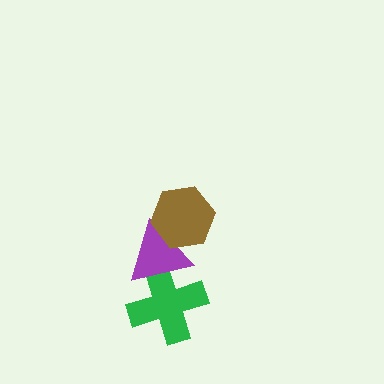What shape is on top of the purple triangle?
The brown hexagon is on top of the purple triangle.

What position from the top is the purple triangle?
The purple triangle is 2nd from the top.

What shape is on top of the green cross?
The purple triangle is on top of the green cross.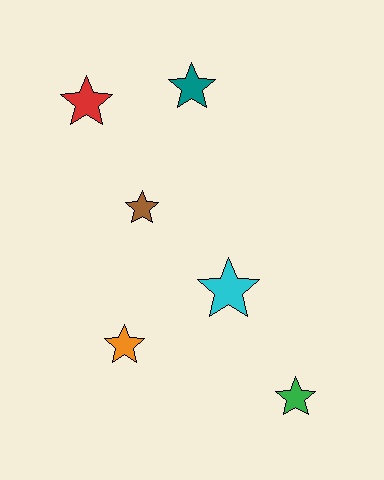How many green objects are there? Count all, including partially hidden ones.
There is 1 green object.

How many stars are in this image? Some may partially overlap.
There are 6 stars.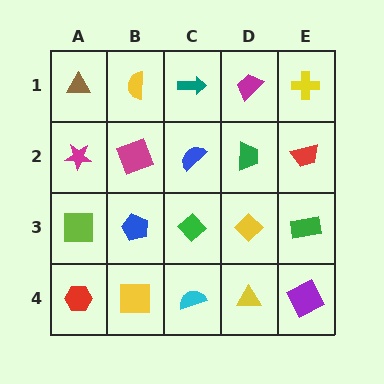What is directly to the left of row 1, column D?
A teal arrow.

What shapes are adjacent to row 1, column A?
A magenta star (row 2, column A), a yellow semicircle (row 1, column B).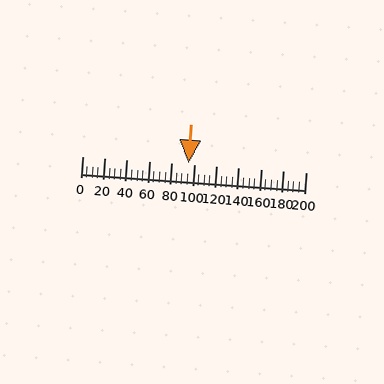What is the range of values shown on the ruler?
The ruler shows values from 0 to 200.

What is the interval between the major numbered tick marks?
The major tick marks are spaced 20 units apart.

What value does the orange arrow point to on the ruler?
The orange arrow points to approximately 95.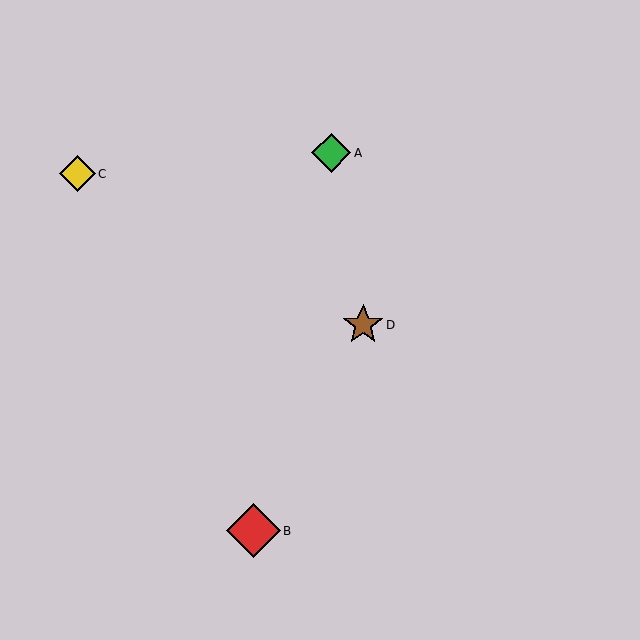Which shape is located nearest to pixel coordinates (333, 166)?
The green diamond (labeled A) at (331, 153) is nearest to that location.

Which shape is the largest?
The red diamond (labeled B) is the largest.